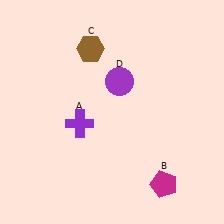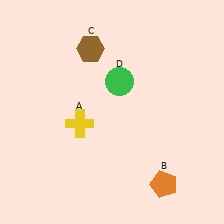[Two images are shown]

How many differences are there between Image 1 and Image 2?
There are 3 differences between the two images.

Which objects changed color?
A changed from purple to yellow. B changed from magenta to orange. D changed from purple to green.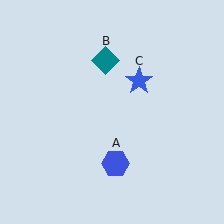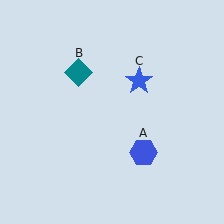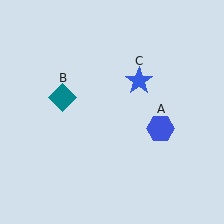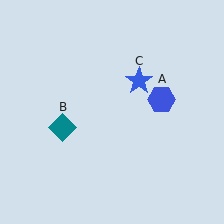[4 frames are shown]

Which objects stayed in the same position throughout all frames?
Blue star (object C) remained stationary.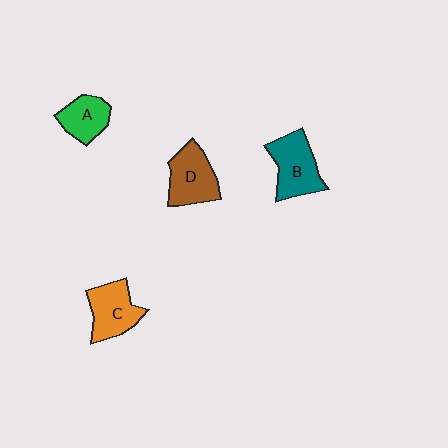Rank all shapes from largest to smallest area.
From largest to smallest: B (teal), D (brown), C (orange), A (green).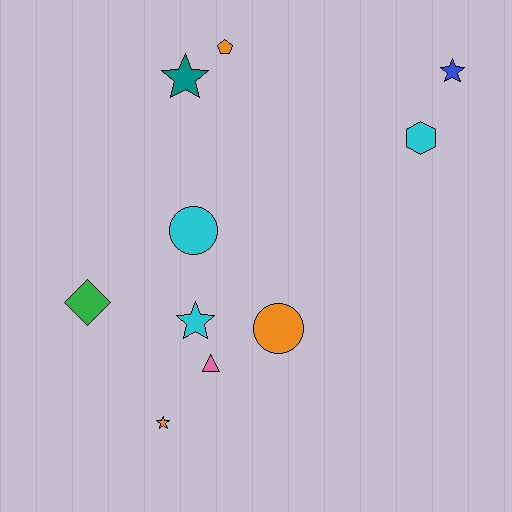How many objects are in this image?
There are 10 objects.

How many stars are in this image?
There are 4 stars.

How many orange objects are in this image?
There are 3 orange objects.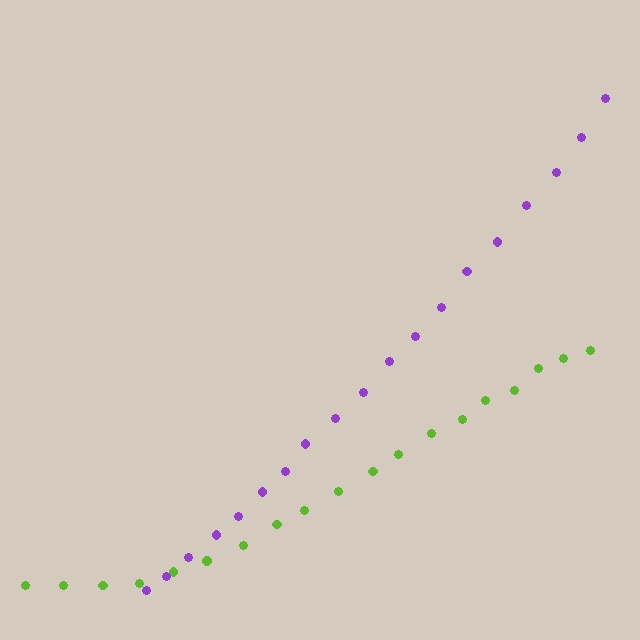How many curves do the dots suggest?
There are 2 distinct paths.